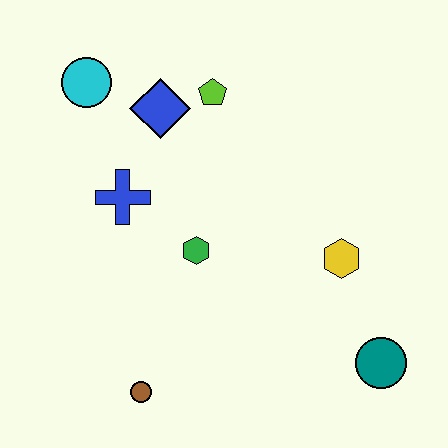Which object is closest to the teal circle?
The yellow hexagon is closest to the teal circle.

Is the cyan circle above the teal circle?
Yes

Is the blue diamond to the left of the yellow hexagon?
Yes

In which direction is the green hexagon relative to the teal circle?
The green hexagon is to the left of the teal circle.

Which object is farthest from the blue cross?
The teal circle is farthest from the blue cross.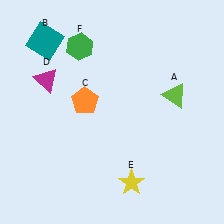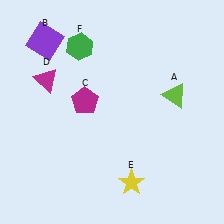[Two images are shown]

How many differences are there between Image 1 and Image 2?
There are 2 differences between the two images.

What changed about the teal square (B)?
In Image 1, B is teal. In Image 2, it changed to purple.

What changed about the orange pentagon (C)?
In Image 1, C is orange. In Image 2, it changed to magenta.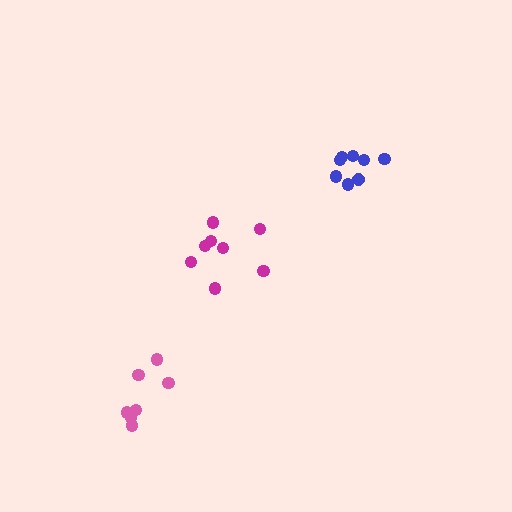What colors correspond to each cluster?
The clusters are colored: magenta, blue, pink.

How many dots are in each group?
Group 1: 8 dots, Group 2: 8 dots, Group 3: 7 dots (23 total).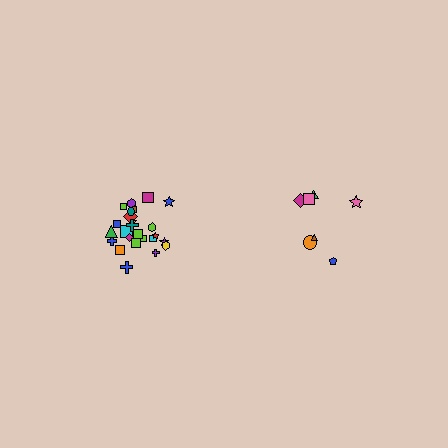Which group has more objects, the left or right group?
The left group.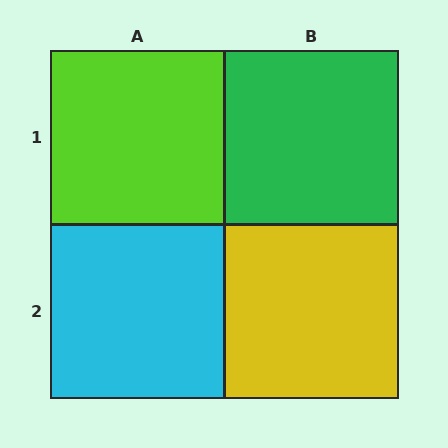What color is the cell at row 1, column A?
Lime.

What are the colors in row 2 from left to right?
Cyan, yellow.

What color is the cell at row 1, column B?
Green.